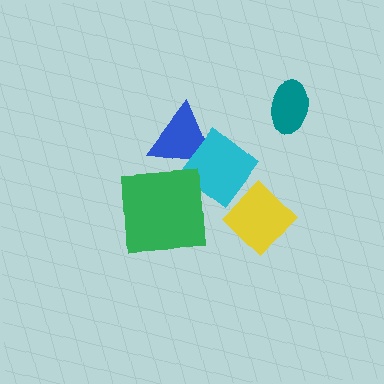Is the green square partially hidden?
No, no other shape covers it.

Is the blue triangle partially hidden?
Yes, it is partially covered by another shape.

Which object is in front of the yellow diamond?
The cyan diamond is in front of the yellow diamond.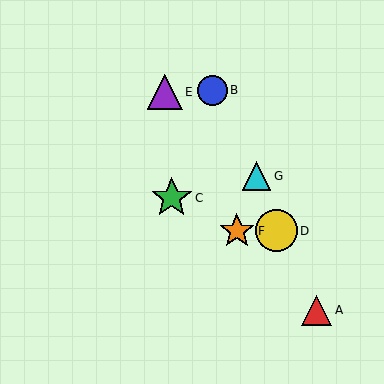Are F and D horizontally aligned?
Yes, both are at y≈231.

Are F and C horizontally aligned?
No, F is at y≈231 and C is at y≈198.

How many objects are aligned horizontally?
2 objects (D, F) are aligned horizontally.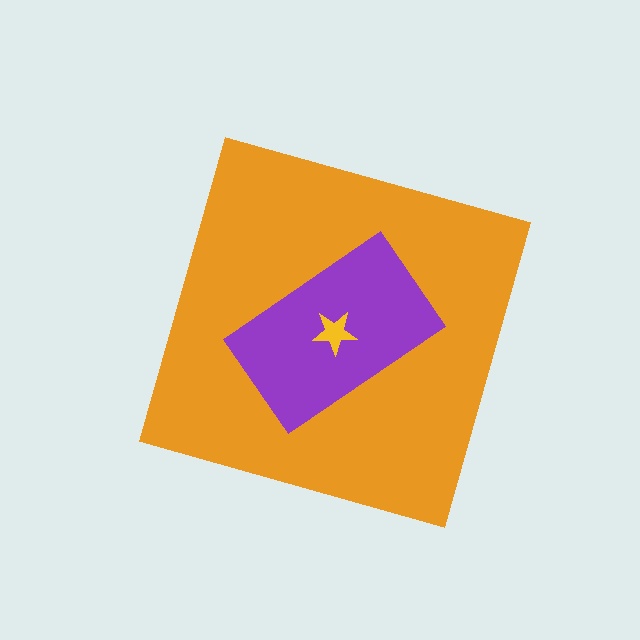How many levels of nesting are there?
3.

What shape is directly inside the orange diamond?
The purple rectangle.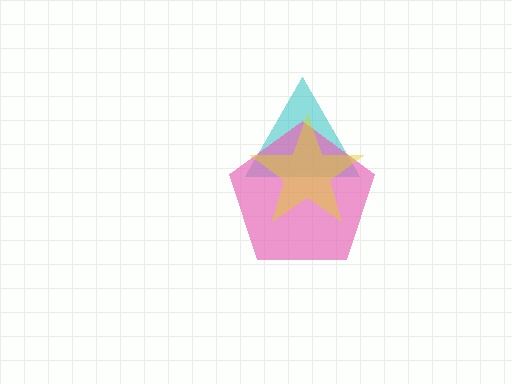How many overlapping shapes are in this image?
There are 3 overlapping shapes in the image.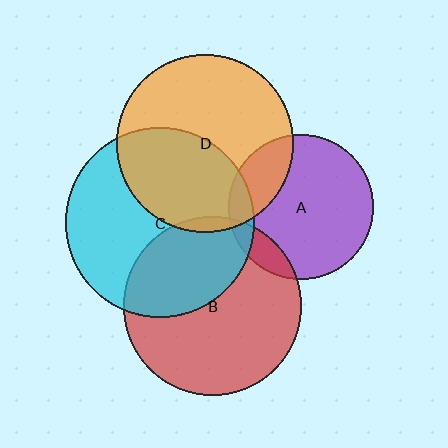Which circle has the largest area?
Circle C (cyan).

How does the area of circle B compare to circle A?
Approximately 1.5 times.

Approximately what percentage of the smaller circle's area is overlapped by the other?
Approximately 40%.